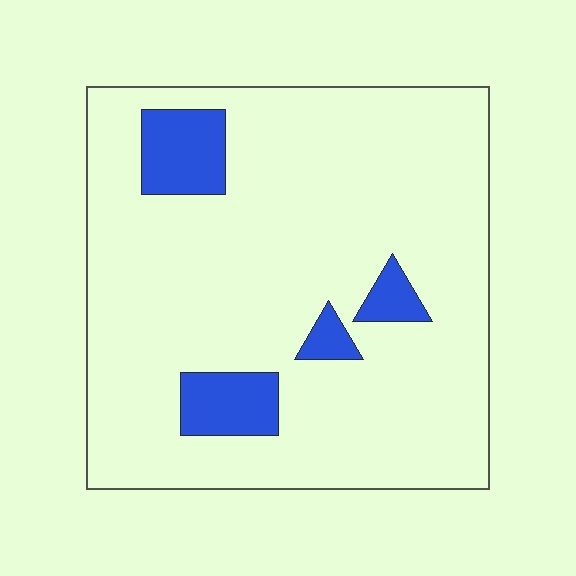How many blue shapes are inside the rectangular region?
4.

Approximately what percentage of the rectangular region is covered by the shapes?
Approximately 10%.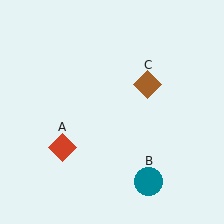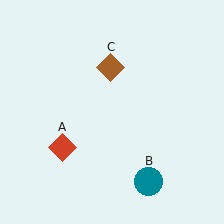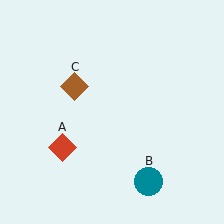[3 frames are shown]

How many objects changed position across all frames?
1 object changed position: brown diamond (object C).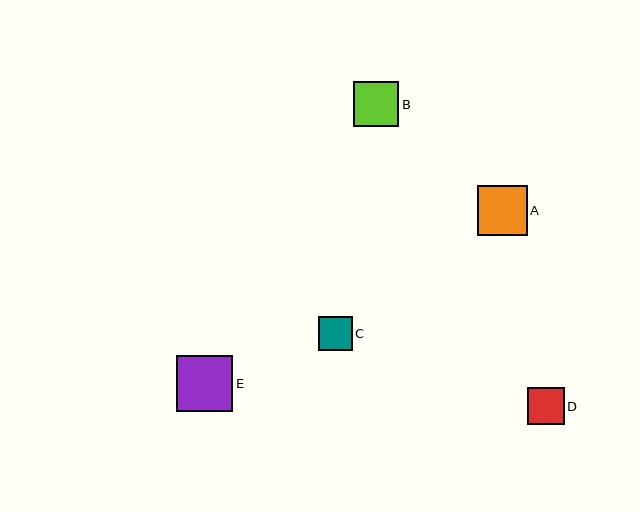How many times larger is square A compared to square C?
Square A is approximately 1.5 times the size of square C.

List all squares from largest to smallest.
From largest to smallest: E, A, B, D, C.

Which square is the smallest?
Square C is the smallest with a size of approximately 34 pixels.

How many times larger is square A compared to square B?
Square A is approximately 1.1 times the size of square B.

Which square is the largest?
Square E is the largest with a size of approximately 56 pixels.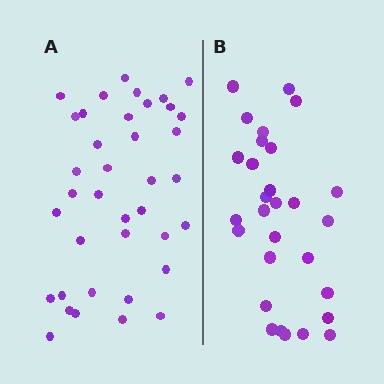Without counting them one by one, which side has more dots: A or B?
Region A (the left region) has more dots.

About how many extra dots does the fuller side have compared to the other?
Region A has roughly 8 or so more dots than region B.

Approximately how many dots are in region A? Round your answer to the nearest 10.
About 40 dots. (The exact count is 38, which rounds to 40.)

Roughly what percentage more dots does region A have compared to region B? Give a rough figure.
About 30% more.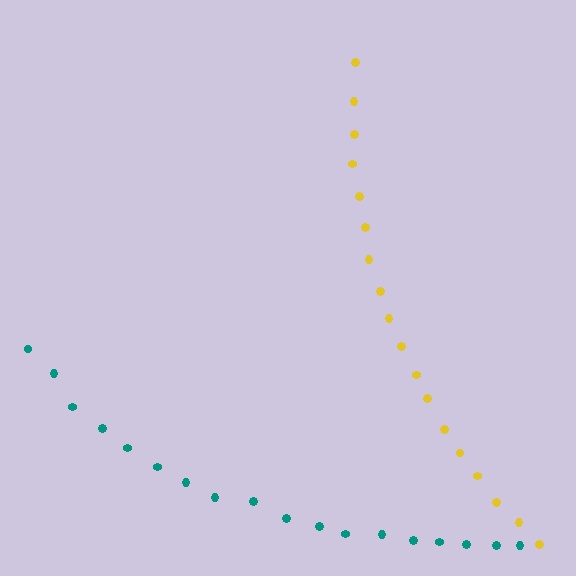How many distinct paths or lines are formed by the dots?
There are 2 distinct paths.